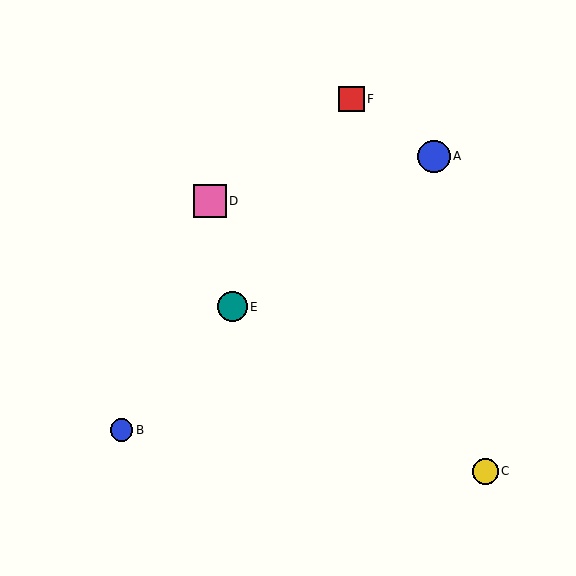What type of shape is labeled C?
Shape C is a yellow circle.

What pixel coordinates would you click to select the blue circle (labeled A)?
Click at (434, 156) to select the blue circle A.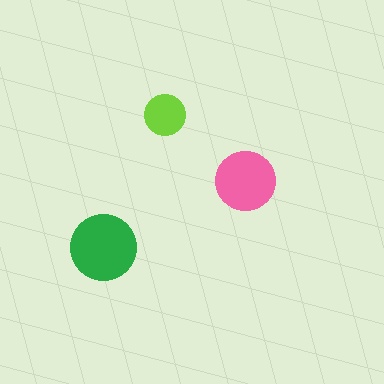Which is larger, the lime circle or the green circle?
The green one.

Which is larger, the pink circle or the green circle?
The green one.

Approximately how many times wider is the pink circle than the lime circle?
About 1.5 times wider.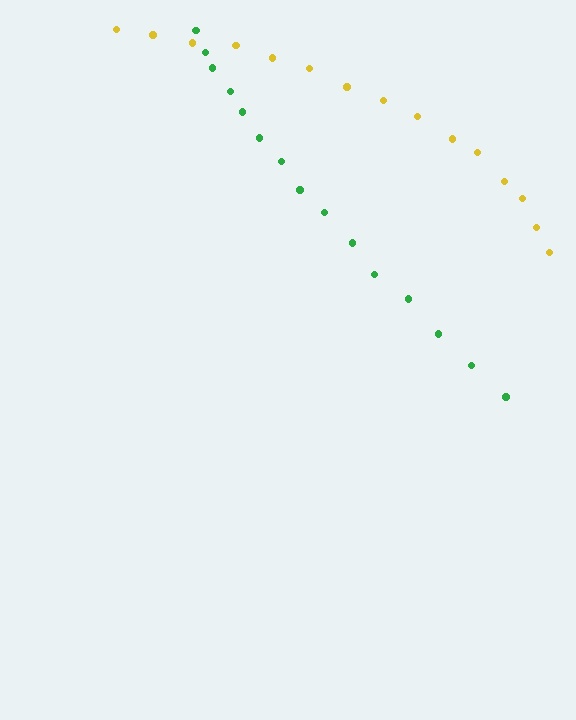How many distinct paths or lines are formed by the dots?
There are 2 distinct paths.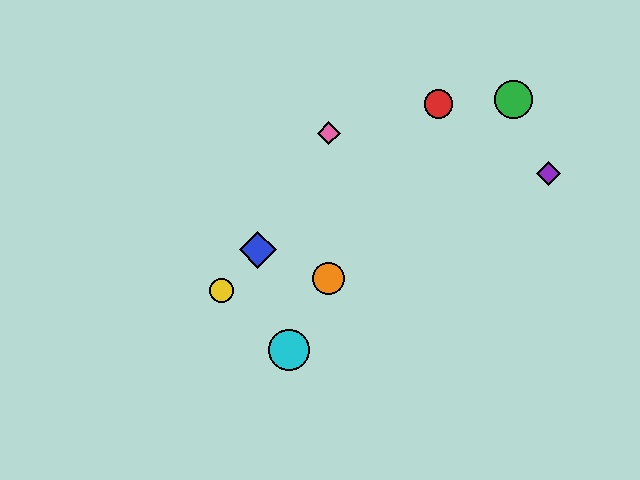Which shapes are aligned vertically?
The orange circle, the pink diamond are aligned vertically.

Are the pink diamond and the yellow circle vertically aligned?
No, the pink diamond is at x≈329 and the yellow circle is at x≈221.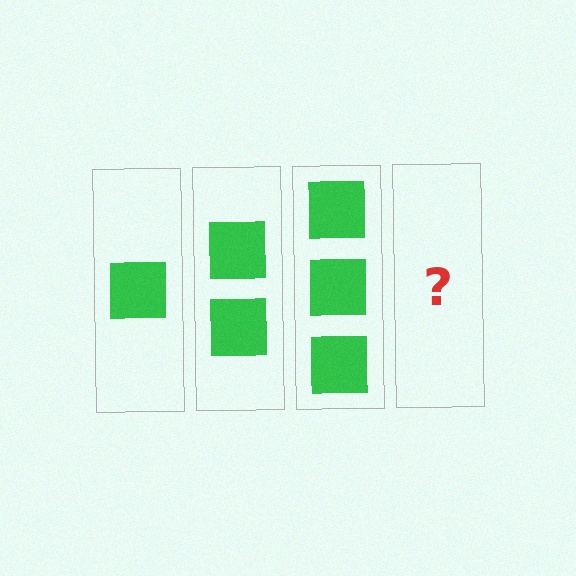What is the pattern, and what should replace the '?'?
The pattern is that each step adds one more square. The '?' should be 4 squares.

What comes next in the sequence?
The next element should be 4 squares.